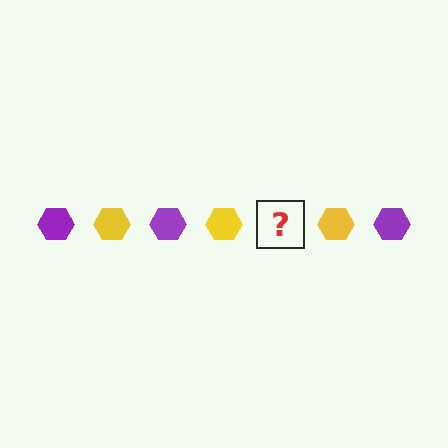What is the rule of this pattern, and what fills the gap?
The rule is that the pattern cycles through purple, yellow hexagons. The gap should be filled with a purple hexagon.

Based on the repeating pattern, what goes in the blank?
The blank should be a purple hexagon.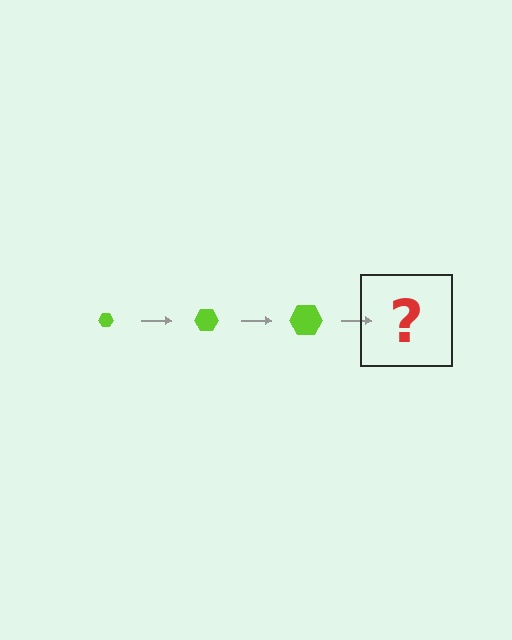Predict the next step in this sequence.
The next step is a lime hexagon, larger than the previous one.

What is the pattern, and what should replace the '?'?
The pattern is that the hexagon gets progressively larger each step. The '?' should be a lime hexagon, larger than the previous one.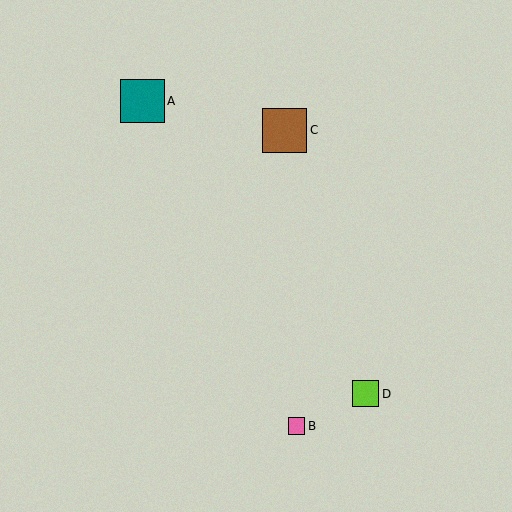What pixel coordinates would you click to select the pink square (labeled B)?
Click at (296, 426) to select the pink square B.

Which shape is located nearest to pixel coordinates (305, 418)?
The pink square (labeled B) at (296, 426) is nearest to that location.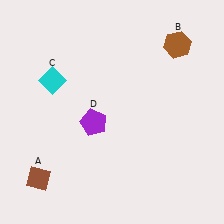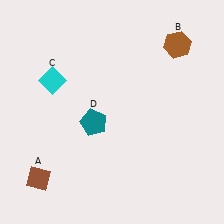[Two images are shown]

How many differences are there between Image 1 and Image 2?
There is 1 difference between the two images.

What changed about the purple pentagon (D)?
In Image 1, D is purple. In Image 2, it changed to teal.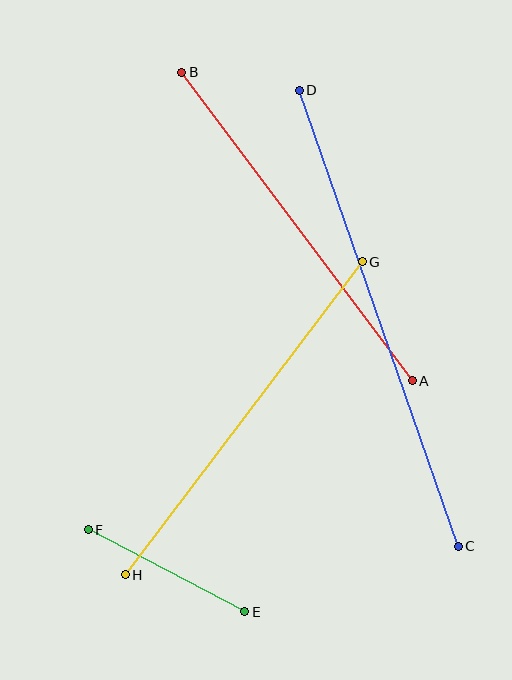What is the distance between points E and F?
The distance is approximately 176 pixels.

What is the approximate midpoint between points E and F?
The midpoint is at approximately (166, 571) pixels.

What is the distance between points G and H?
The distance is approximately 393 pixels.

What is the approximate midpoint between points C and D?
The midpoint is at approximately (379, 318) pixels.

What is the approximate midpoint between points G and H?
The midpoint is at approximately (244, 418) pixels.